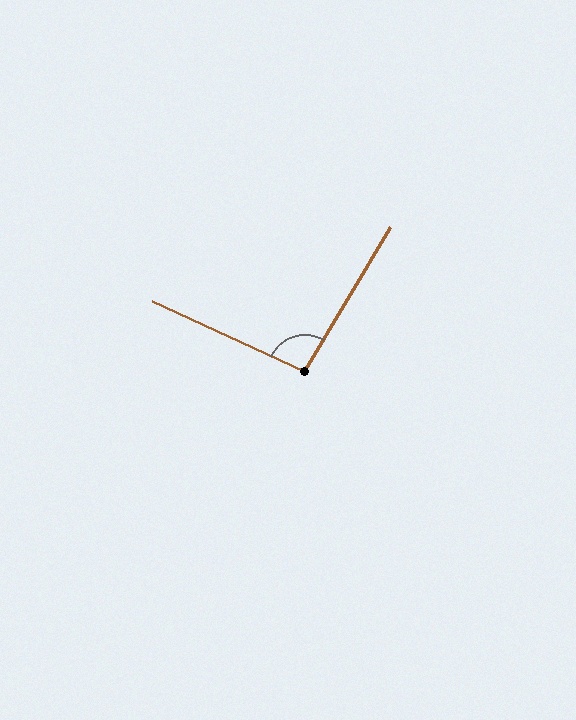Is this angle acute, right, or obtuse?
It is obtuse.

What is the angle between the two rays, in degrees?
Approximately 96 degrees.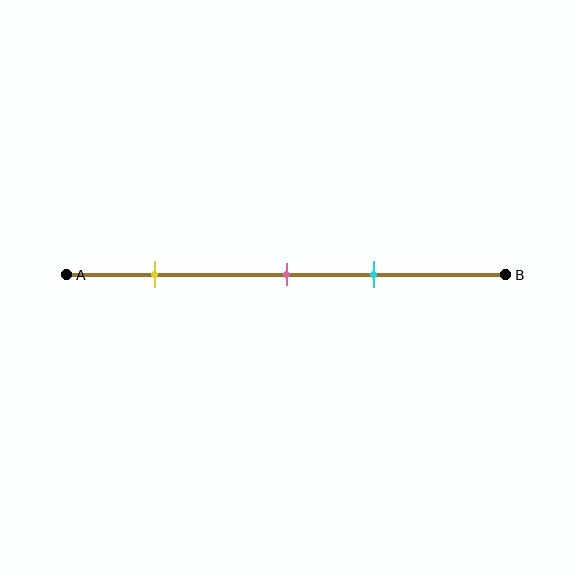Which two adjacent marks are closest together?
The pink and cyan marks are the closest adjacent pair.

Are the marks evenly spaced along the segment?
No, the marks are not evenly spaced.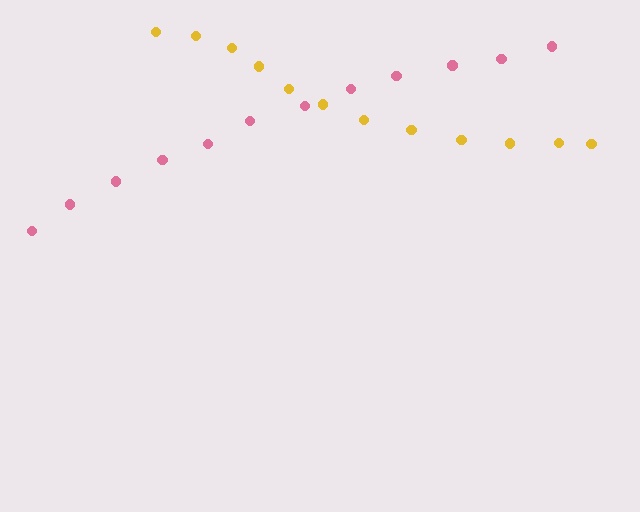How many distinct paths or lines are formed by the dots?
There are 2 distinct paths.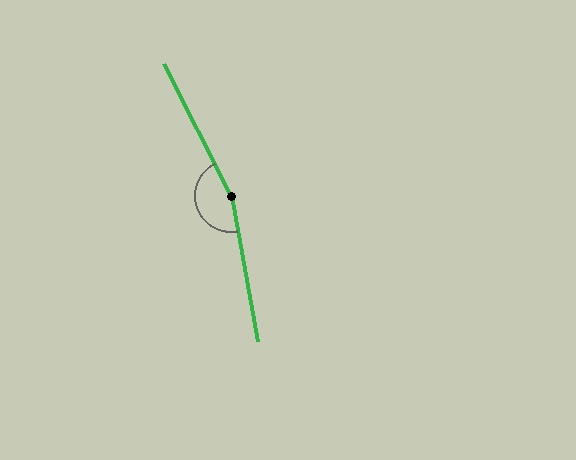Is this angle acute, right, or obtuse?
It is obtuse.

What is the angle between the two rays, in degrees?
Approximately 163 degrees.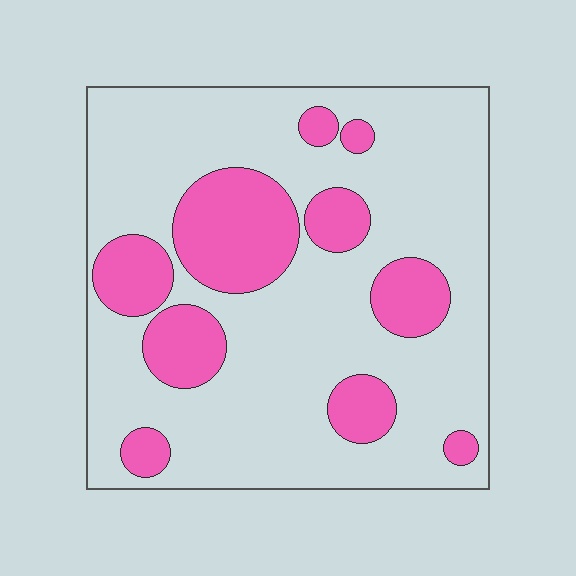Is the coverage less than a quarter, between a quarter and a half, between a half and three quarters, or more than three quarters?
Between a quarter and a half.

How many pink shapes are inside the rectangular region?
10.